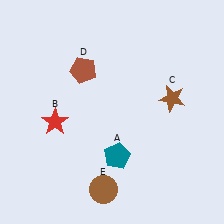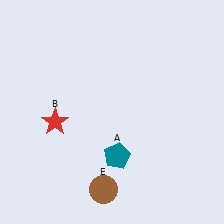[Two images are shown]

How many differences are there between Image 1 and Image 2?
There are 2 differences between the two images.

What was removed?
The brown star (C), the brown pentagon (D) were removed in Image 2.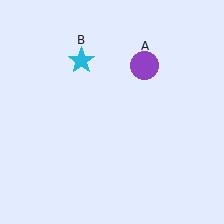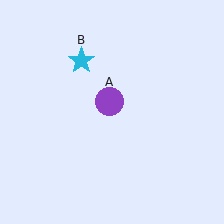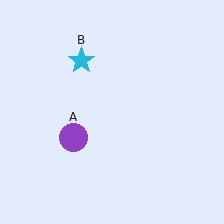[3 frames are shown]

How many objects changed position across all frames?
1 object changed position: purple circle (object A).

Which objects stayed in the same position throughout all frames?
Cyan star (object B) remained stationary.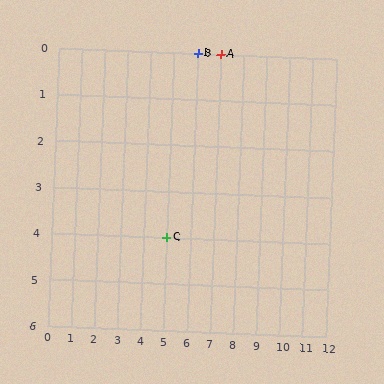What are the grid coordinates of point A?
Point A is at grid coordinates (7, 0).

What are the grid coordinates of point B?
Point B is at grid coordinates (6, 0).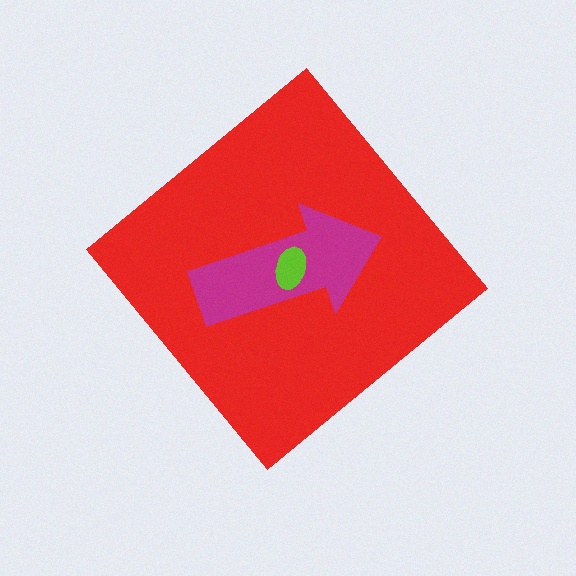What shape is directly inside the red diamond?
The magenta arrow.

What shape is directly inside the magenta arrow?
The lime ellipse.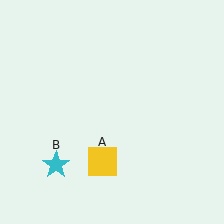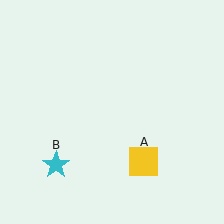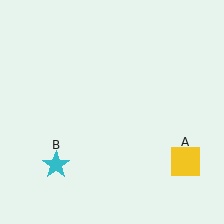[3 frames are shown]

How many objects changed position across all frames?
1 object changed position: yellow square (object A).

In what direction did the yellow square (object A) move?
The yellow square (object A) moved right.